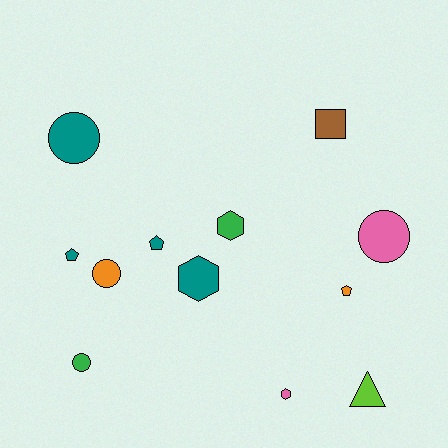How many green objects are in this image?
There are 2 green objects.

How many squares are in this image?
There is 1 square.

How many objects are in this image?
There are 12 objects.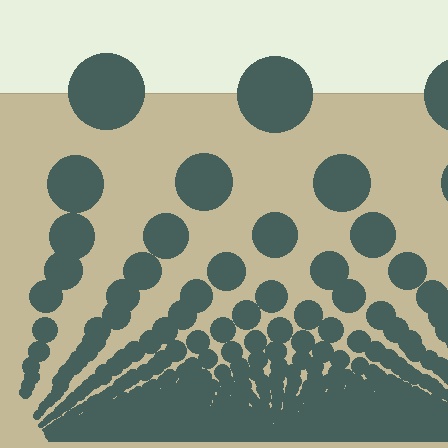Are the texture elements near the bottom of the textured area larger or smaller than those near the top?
Smaller. The gradient is inverted — elements near the bottom are smaller and denser.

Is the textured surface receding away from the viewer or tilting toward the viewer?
The surface appears to tilt toward the viewer. Texture elements get larger and sparser toward the top.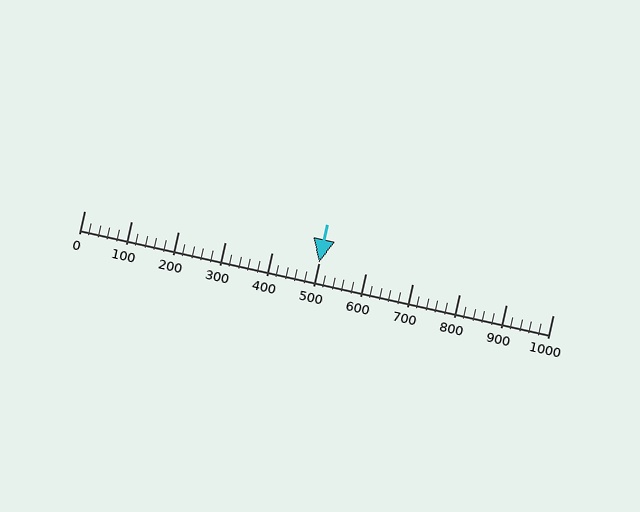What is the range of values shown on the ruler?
The ruler shows values from 0 to 1000.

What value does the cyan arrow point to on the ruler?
The cyan arrow points to approximately 500.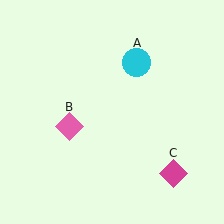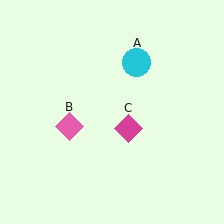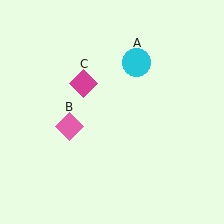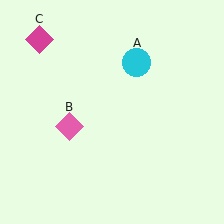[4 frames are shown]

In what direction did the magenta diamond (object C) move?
The magenta diamond (object C) moved up and to the left.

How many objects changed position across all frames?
1 object changed position: magenta diamond (object C).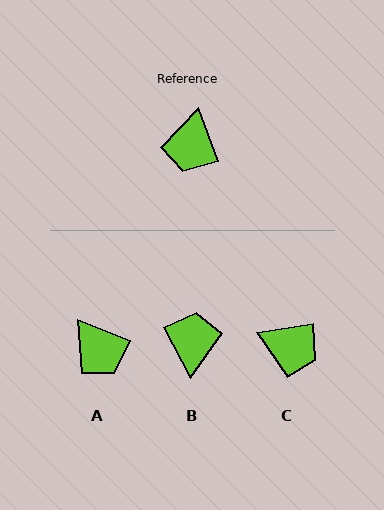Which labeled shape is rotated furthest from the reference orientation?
B, about 171 degrees away.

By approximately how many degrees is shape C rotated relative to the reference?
Approximately 79 degrees counter-clockwise.